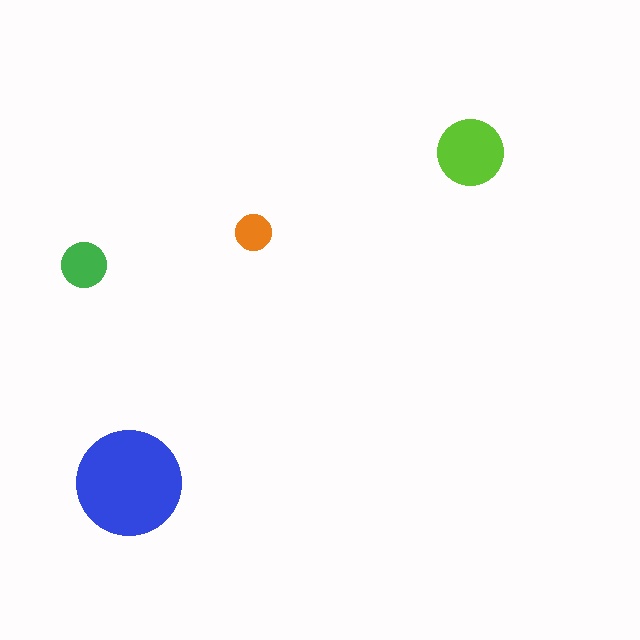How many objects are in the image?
There are 4 objects in the image.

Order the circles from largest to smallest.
the blue one, the lime one, the green one, the orange one.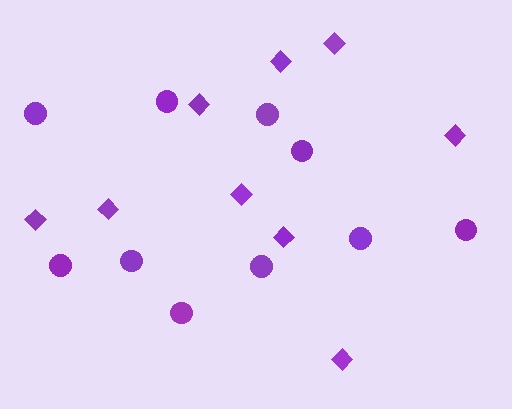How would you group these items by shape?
There are 2 groups: one group of circles (10) and one group of diamonds (9).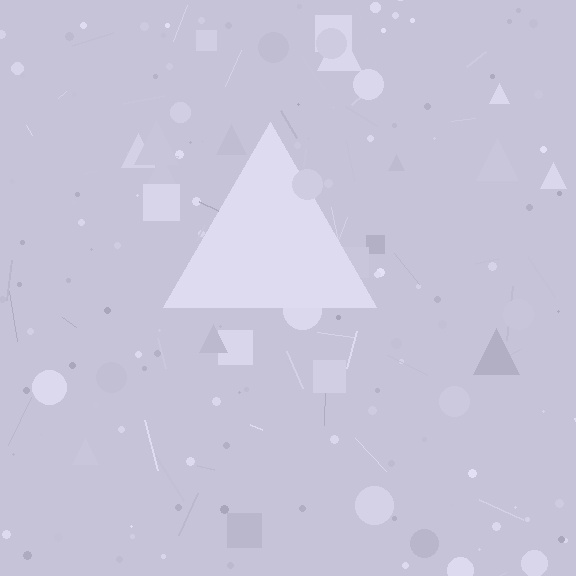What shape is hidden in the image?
A triangle is hidden in the image.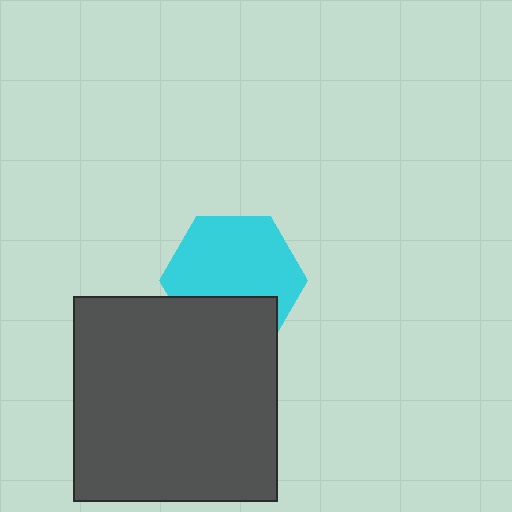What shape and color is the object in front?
The object in front is a dark gray square.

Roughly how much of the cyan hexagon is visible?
Most of it is visible (roughly 67%).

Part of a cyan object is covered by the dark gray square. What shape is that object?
It is a hexagon.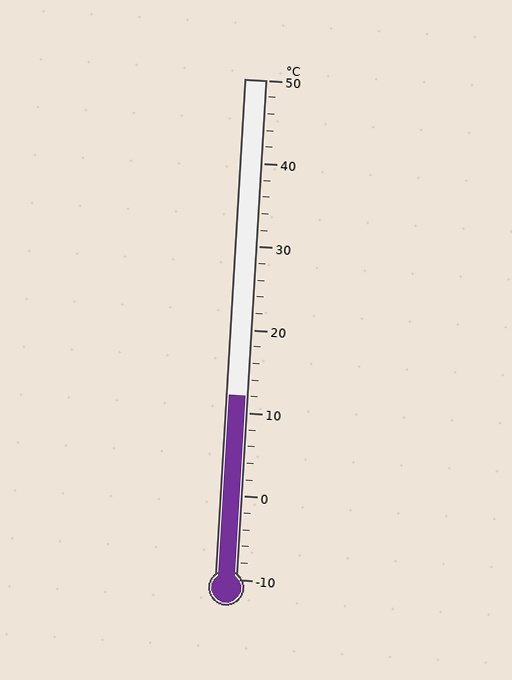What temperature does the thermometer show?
The thermometer shows approximately 12°C.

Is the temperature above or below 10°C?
The temperature is above 10°C.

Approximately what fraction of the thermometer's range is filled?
The thermometer is filled to approximately 35% of its range.